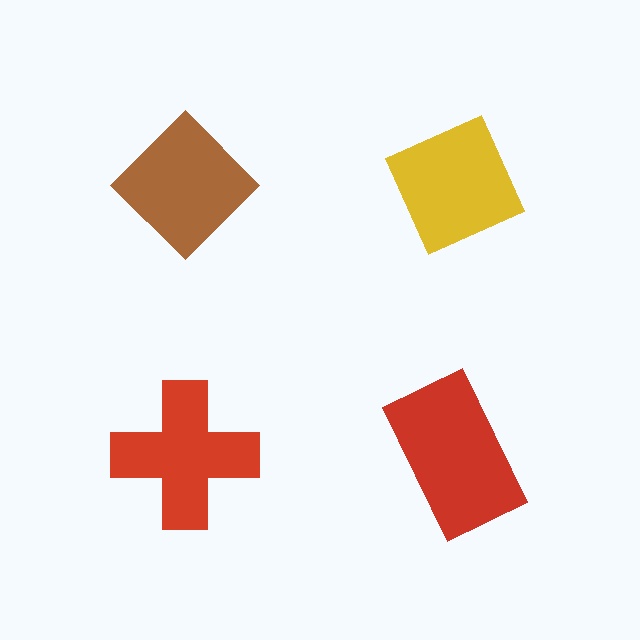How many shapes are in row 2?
2 shapes.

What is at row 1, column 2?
A yellow diamond.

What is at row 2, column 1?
A red cross.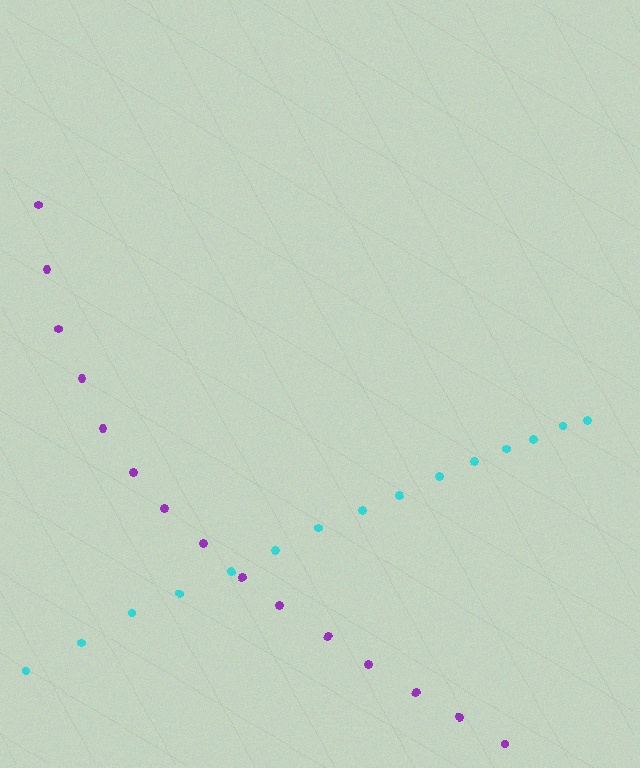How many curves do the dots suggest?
There are 2 distinct paths.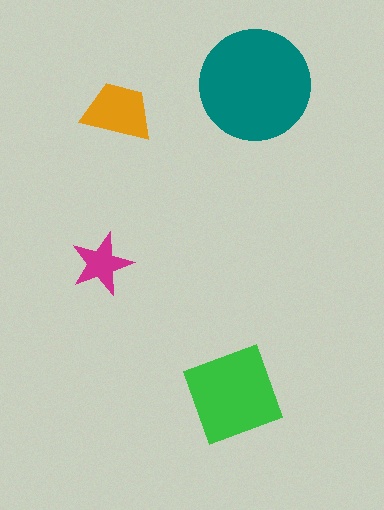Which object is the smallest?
The magenta star.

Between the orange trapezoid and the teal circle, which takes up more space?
The teal circle.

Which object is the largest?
The teal circle.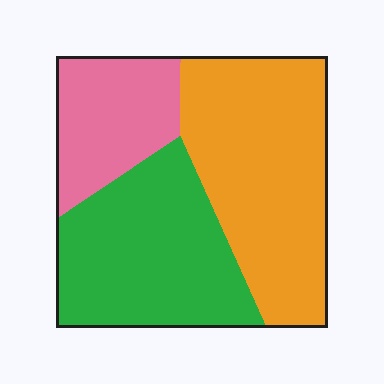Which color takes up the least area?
Pink, at roughly 20%.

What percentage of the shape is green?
Green takes up between a quarter and a half of the shape.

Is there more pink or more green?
Green.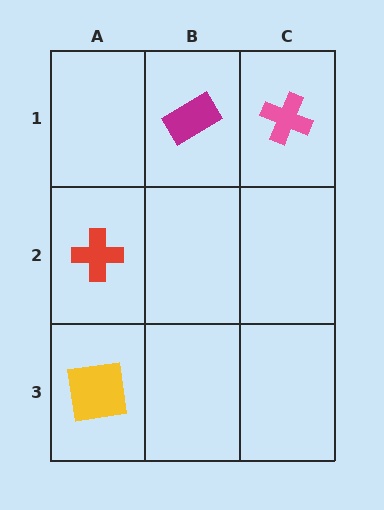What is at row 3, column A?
A yellow square.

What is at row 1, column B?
A magenta rectangle.